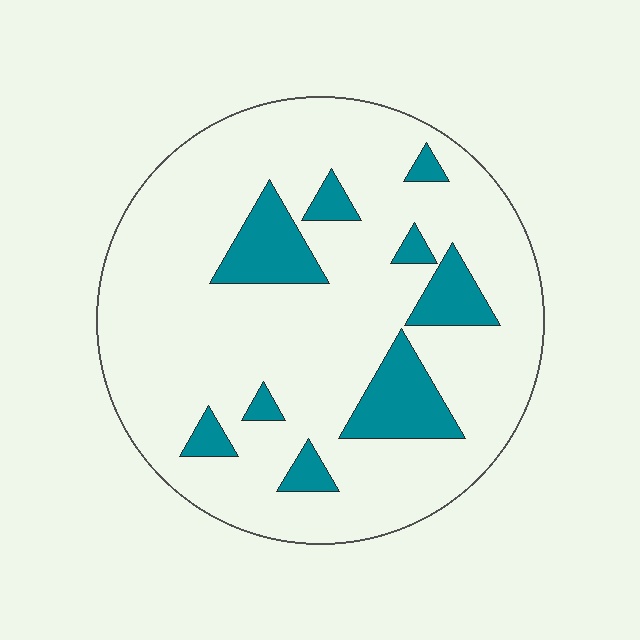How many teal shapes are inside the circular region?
9.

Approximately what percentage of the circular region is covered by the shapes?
Approximately 15%.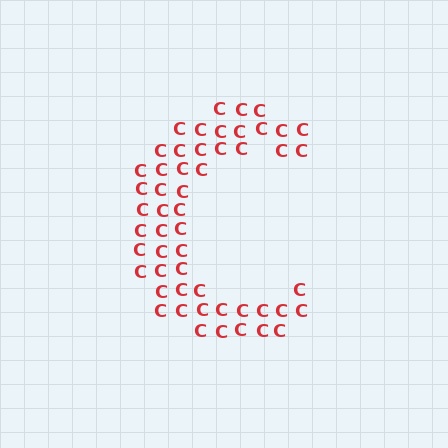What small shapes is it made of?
It is made of small letter C's.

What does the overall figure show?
The overall figure shows the letter C.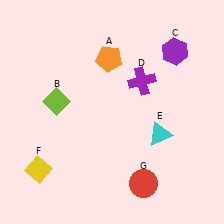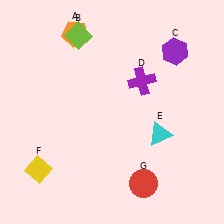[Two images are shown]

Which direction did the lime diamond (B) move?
The lime diamond (B) moved up.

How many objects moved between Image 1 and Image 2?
2 objects moved between the two images.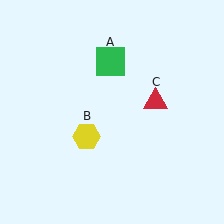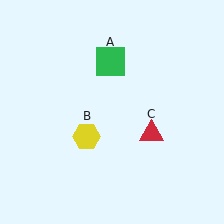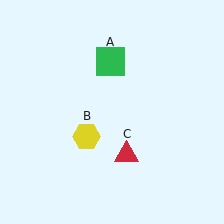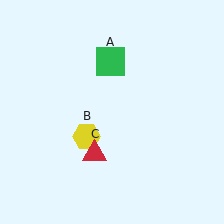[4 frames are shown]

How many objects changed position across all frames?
1 object changed position: red triangle (object C).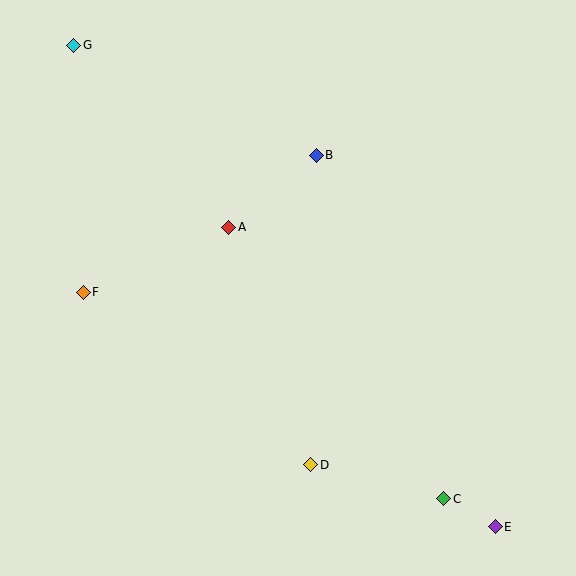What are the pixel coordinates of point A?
Point A is at (229, 227).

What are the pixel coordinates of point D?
Point D is at (311, 465).